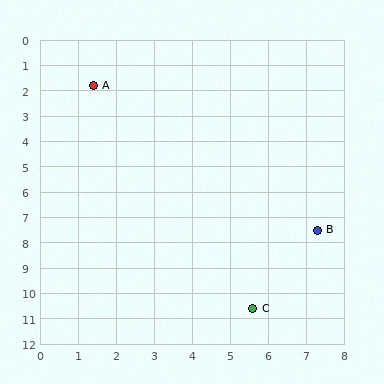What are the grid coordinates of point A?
Point A is at approximately (1.4, 1.8).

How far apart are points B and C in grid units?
Points B and C are about 3.5 grid units apart.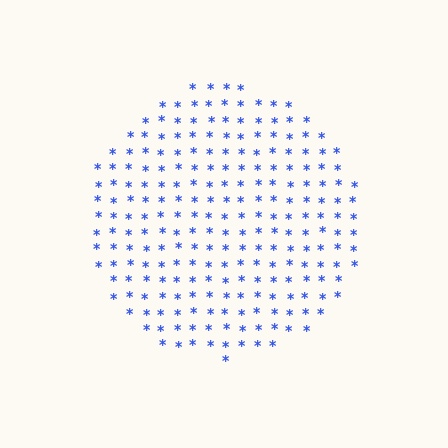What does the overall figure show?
The overall figure shows a circle.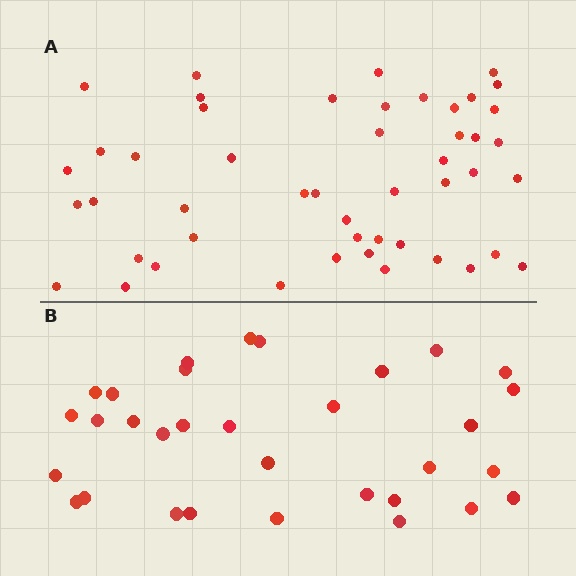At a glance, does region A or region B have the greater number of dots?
Region A (the top region) has more dots.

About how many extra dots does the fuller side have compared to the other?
Region A has approximately 15 more dots than region B.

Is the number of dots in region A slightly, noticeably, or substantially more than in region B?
Region A has substantially more. The ratio is roughly 1.5 to 1.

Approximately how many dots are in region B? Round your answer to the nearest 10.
About 30 dots. (The exact count is 32, which rounds to 30.)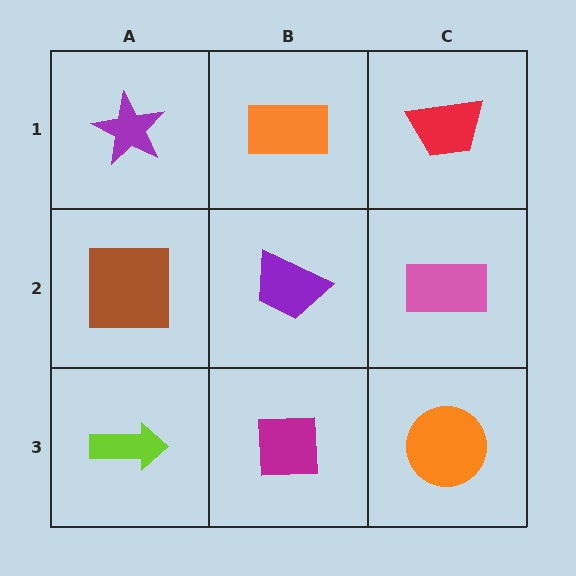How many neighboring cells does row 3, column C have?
2.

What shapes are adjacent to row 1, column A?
A brown square (row 2, column A), an orange rectangle (row 1, column B).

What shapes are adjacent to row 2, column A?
A purple star (row 1, column A), a lime arrow (row 3, column A), a purple trapezoid (row 2, column B).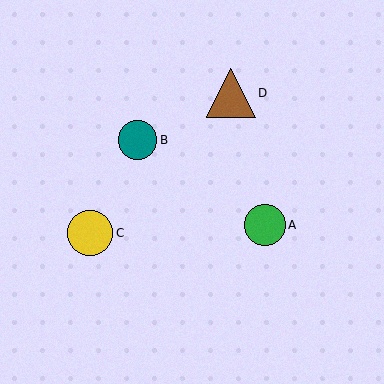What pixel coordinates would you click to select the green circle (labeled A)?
Click at (265, 225) to select the green circle A.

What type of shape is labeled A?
Shape A is a green circle.